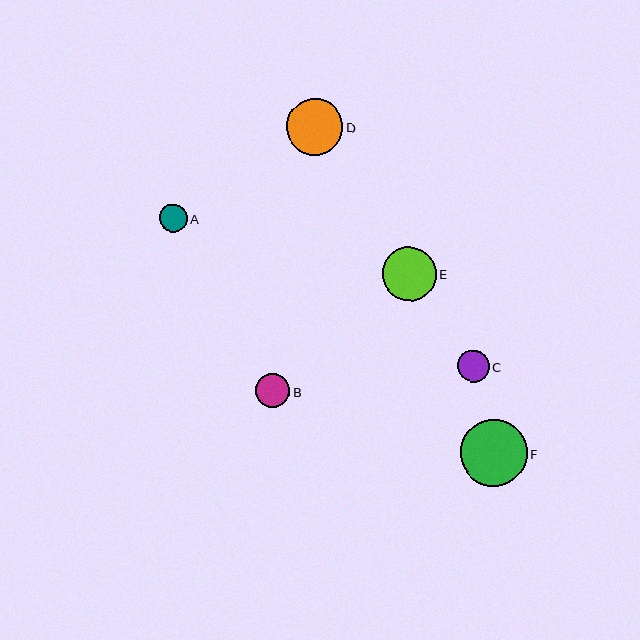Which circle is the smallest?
Circle A is the smallest with a size of approximately 28 pixels.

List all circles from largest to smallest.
From largest to smallest: F, D, E, B, C, A.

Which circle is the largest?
Circle F is the largest with a size of approximately 67 pixels.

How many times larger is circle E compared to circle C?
Circle E is approximately 1.7 times the size of circle C.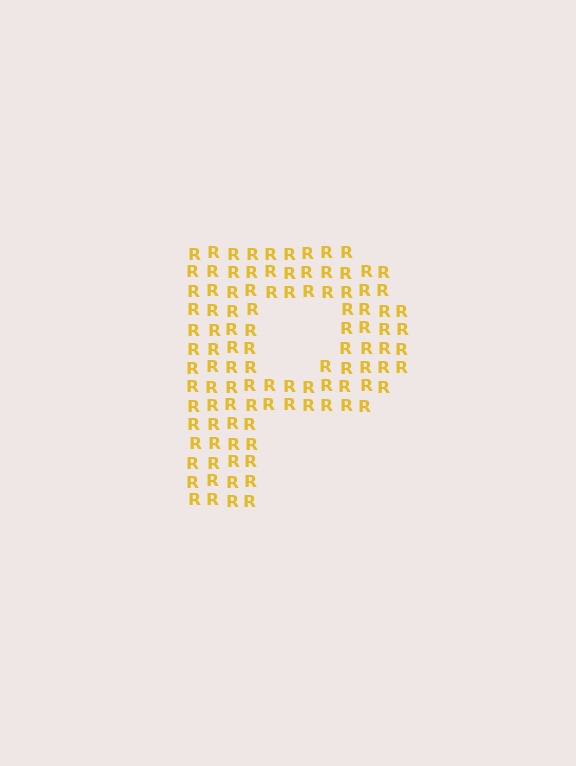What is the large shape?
The large shape is the letter P.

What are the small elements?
The small elements are letter R's.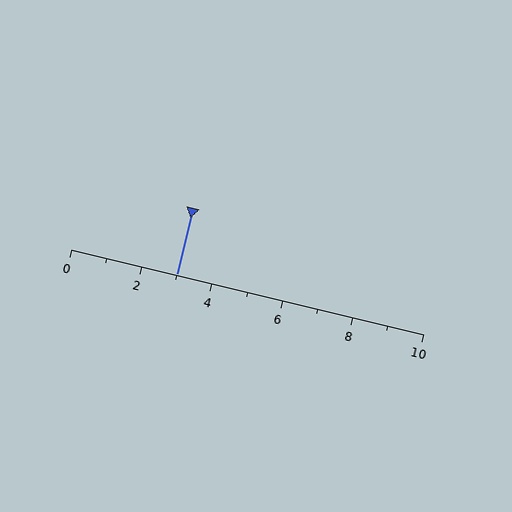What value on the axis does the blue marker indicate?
The marker indicates approximately 3.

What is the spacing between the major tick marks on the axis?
The major ticks are spaced 2 apart.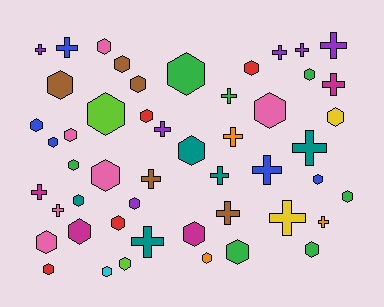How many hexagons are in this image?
There are 31 hexagons.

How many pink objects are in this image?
There are 6 pink objects.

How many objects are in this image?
There are 50 objects.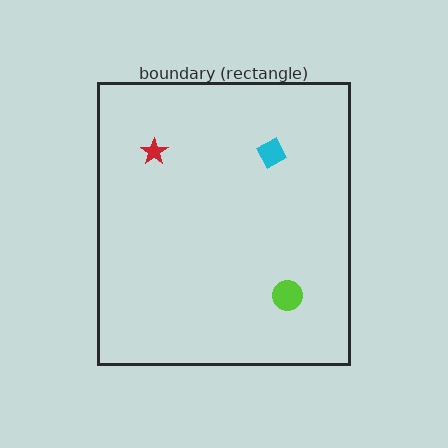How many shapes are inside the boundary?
3 inside, 0 outside.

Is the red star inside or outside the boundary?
Inside.